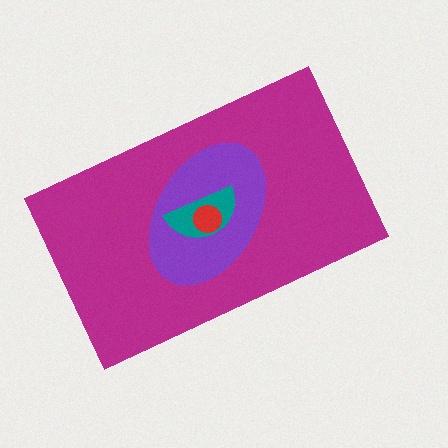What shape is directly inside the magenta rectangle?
The purple ellipse.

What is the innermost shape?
The red circle.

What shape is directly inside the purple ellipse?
The teal semicircle.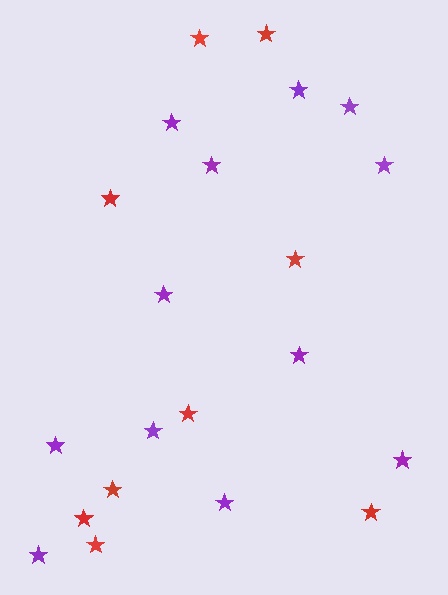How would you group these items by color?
There are 2 groups: one group of purple stars (12) and one group of red stars (9).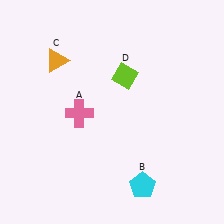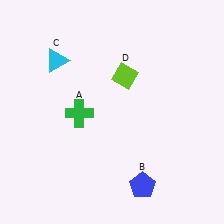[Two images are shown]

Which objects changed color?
A changed from pink to green. B changed from cyan to blue. C changed from orange to cyan.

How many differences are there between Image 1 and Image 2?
There are 3 differences between the two images.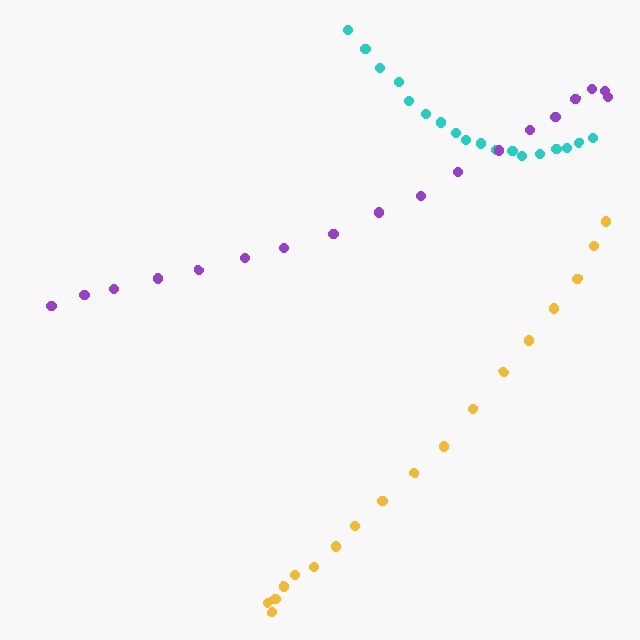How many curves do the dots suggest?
There are 3 distinct paths.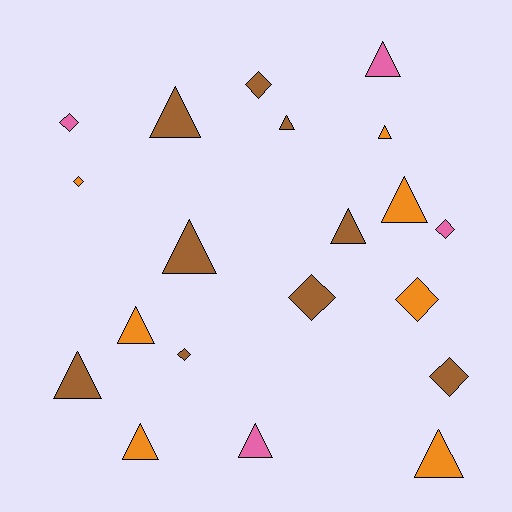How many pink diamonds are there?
There are 2 pink diamonds.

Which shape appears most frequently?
Triangle, with 12 objects.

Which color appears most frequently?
Brown, with 9 objects.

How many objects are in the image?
There are 20 objects.